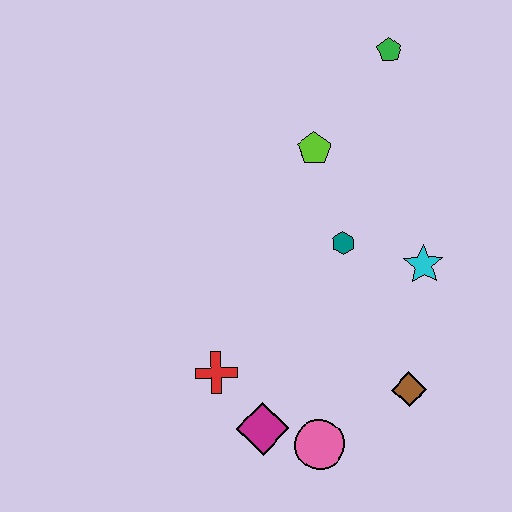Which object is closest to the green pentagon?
The lime pentagon is closest to the green pentagon.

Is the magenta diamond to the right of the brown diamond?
No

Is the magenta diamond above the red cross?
No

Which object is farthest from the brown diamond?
The green pentagon is farthest from the brown diamond.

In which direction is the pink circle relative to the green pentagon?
The pink circle is below the green pentagon.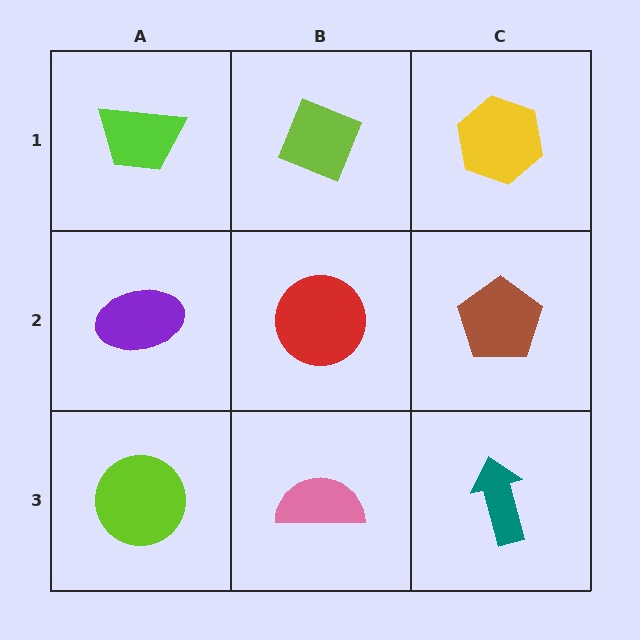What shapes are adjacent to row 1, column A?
A purple ellipse (row 2, column A), a lime diamond (row 1, column B).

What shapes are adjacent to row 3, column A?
A purple ellipse (row 2, column A), a pink semicircle (row 3, column B).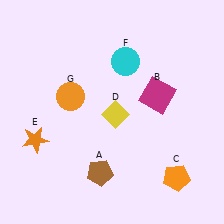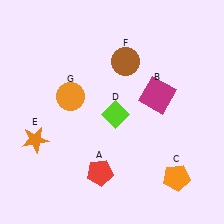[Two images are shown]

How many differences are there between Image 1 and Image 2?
There are 3 differences between the two images.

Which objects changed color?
A changed from brown to red. D changed from yellow to lime. F changed from cyan to brown.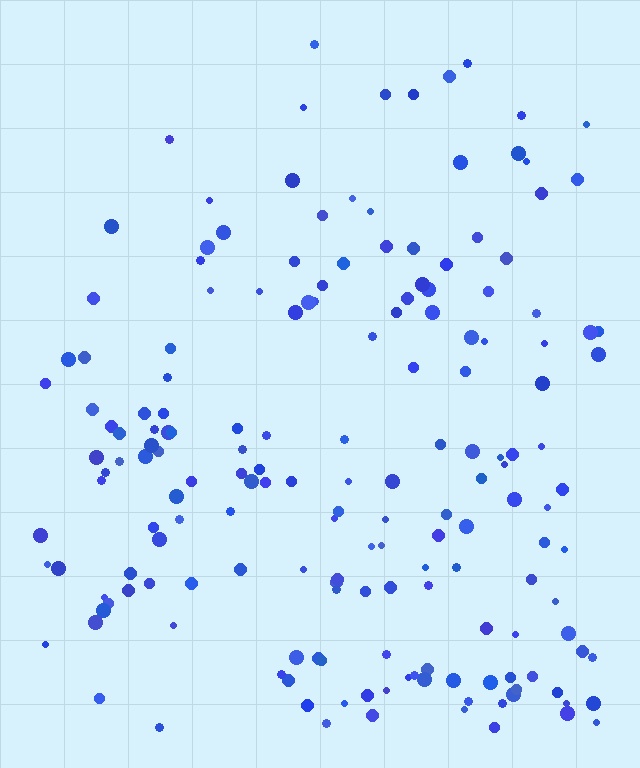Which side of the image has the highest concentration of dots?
The bottom.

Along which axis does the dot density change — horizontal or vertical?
Vertical.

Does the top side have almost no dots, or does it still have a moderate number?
Still a moderate number, just noticeably fewer than the bottom.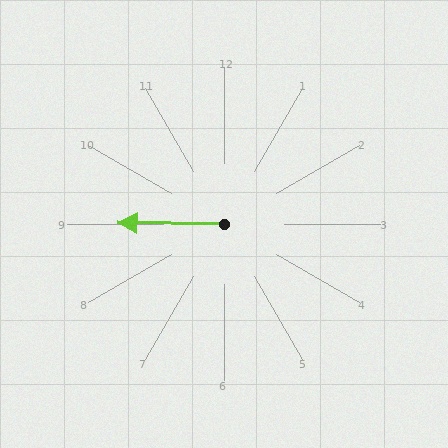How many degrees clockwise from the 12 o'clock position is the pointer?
Approximately 271 degrees.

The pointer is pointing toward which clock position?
Roughly 9 o'clock.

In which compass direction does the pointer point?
West.